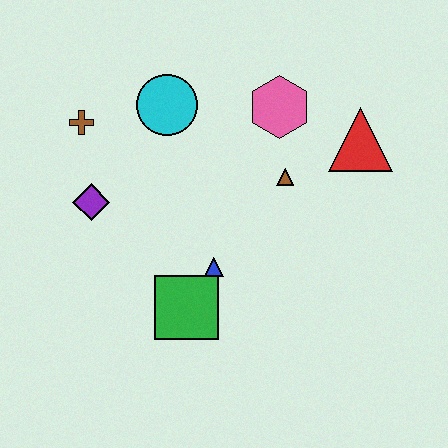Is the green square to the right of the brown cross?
Yes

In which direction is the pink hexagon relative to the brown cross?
The pink hexagon is to the right of the brown cross.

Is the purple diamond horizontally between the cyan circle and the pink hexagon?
No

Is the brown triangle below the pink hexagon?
Yes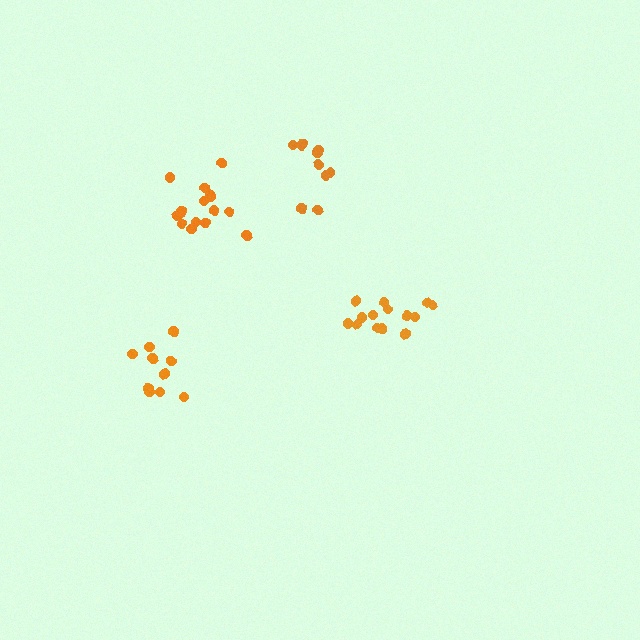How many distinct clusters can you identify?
There are 4 distinct clusters.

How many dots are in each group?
Group 1: 10 dots, Group 2: 14 dots, Group 3: 10 dots, Group 4: 15 dots (49 total).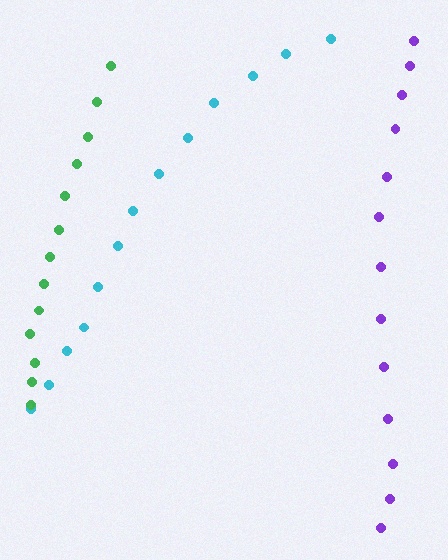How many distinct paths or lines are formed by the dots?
There are 3 distinct paths.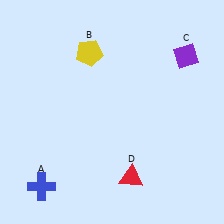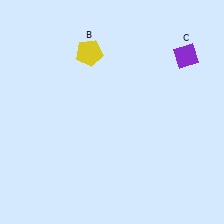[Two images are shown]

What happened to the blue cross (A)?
The blue cross (A) was removed in Image 2. It was in the bottom-left area of Image 1.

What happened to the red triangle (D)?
The red triangle (D) was removed in Image 2. It was in the bottom-right area of Image 1.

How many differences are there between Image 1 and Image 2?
There are 2 differences between the two images.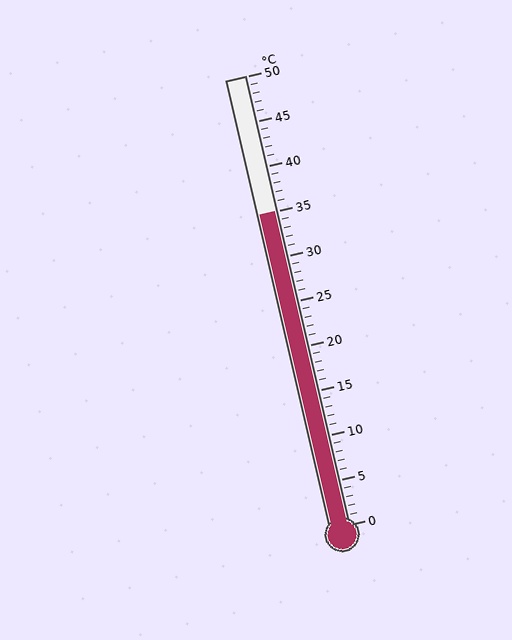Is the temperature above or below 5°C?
The temperature is above 5°C.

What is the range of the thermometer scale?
The thermometer scale ranges from 0°C to 50°C.